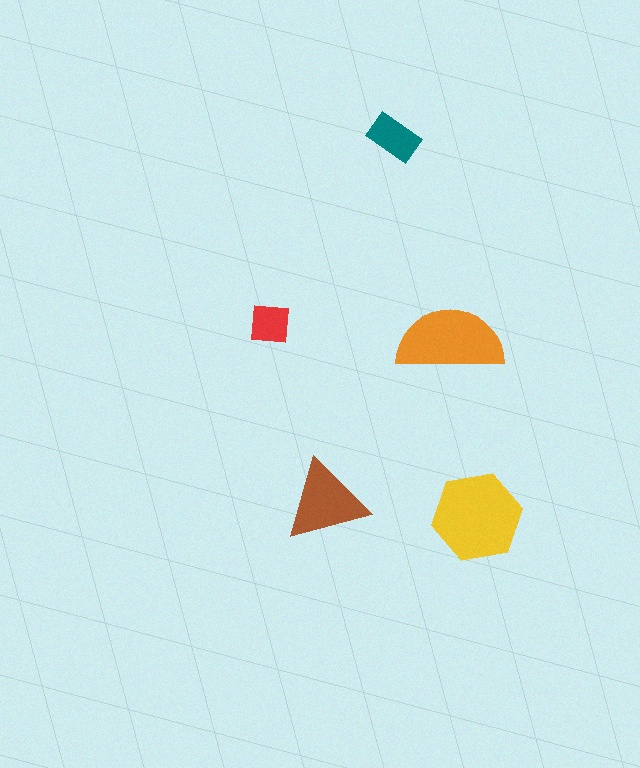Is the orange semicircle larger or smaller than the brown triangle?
Larger.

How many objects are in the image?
There are 5 objects in the image.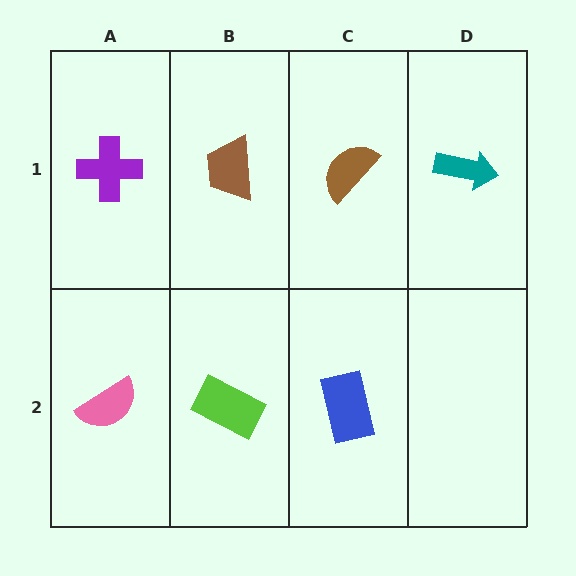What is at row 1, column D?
A teal arrow.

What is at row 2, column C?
A blue rectangle.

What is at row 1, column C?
A brown semicircle.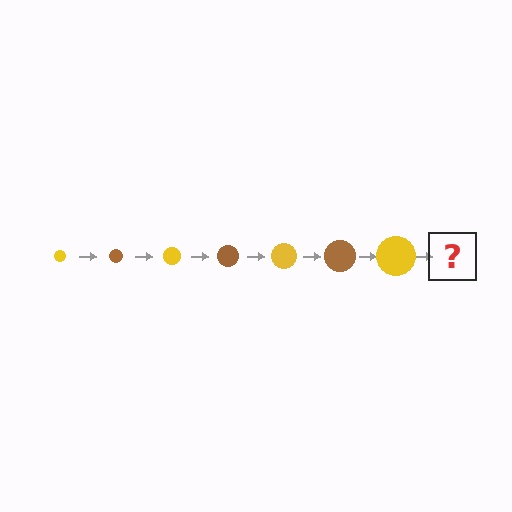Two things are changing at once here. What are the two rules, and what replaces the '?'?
The two rules are that the circle grows larger each step and the color cycles through yellow and brown. The '?' should be a brown circle, larger than the previous one.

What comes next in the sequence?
The next element should be a brown circle, larger than the previous one.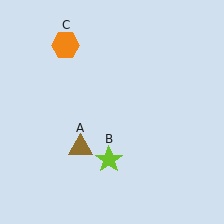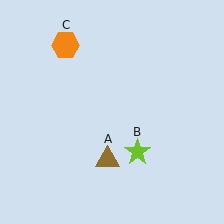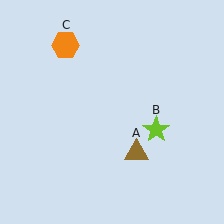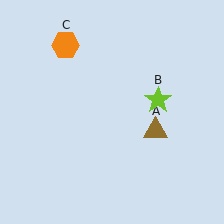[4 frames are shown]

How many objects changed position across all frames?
2 objects changed position: brown triangle (object A), lime star (object B).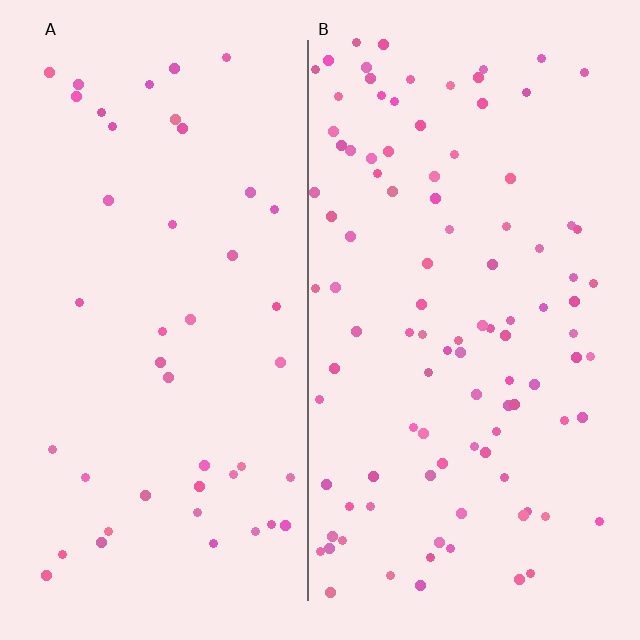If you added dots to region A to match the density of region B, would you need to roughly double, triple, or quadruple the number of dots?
Approximately double.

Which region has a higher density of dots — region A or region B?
B (the right).